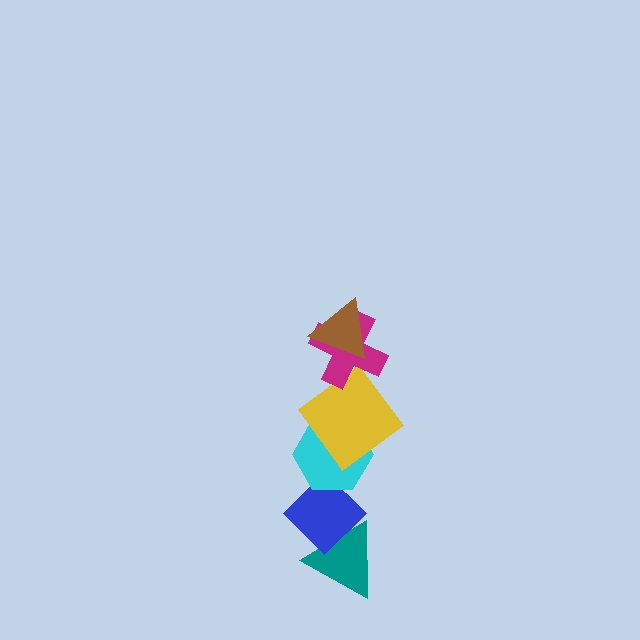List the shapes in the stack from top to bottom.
From top to bottom: the brown triangle, the magenta cross, the yellow diamond, the cyan hexagon, the blue diamond, the teal triangle.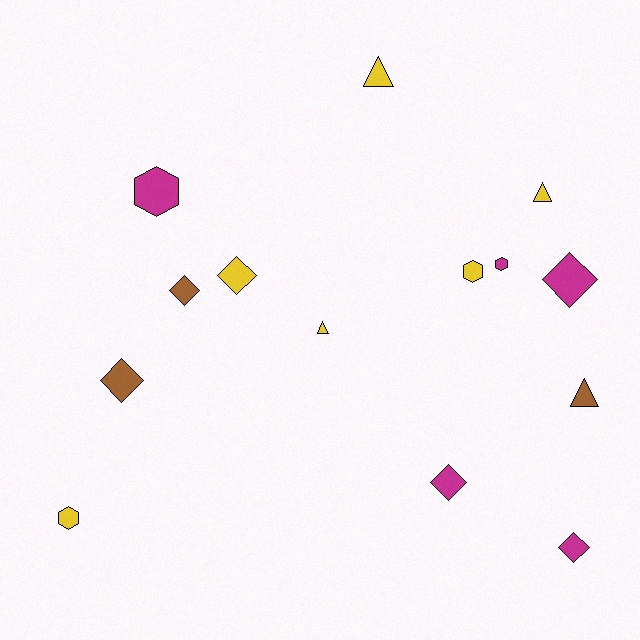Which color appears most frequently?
Yellow, with 6 objects.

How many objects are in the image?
There are 14 objects.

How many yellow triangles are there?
There are 3 yellow triangles.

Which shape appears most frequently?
Diamond, with 6 objects.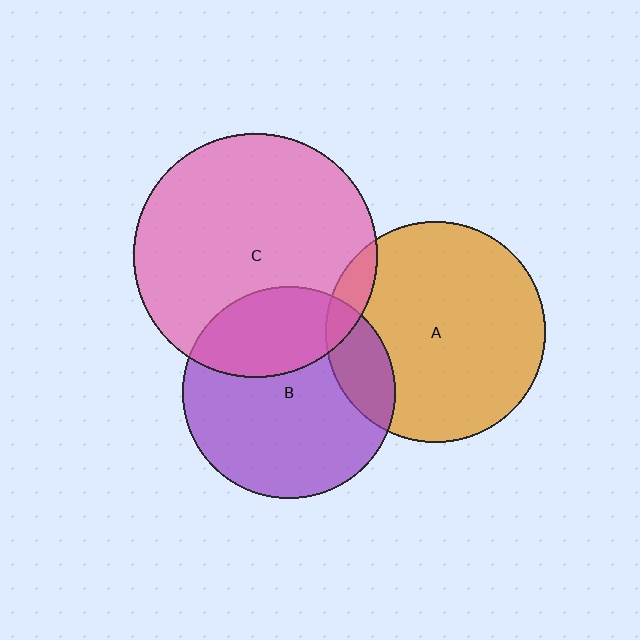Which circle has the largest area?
Circle C (pink).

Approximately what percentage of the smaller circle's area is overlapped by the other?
Approximately 15%.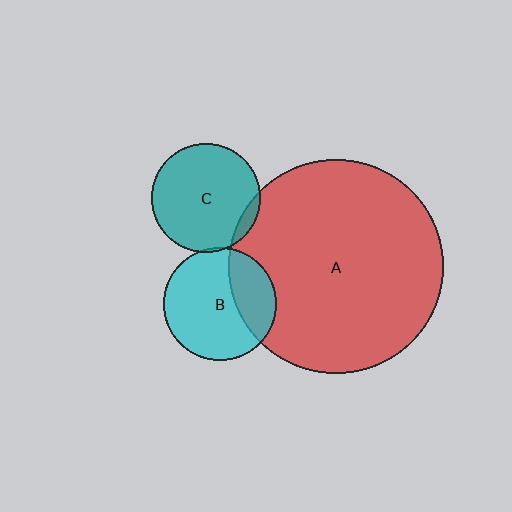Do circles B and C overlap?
Yes.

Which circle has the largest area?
Circle A (red).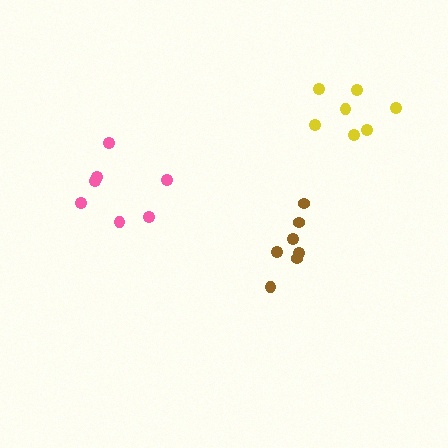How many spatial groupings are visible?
There are 3 spatial groupings.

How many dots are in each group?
Group 1: 7 dots, Group 2: 7 dots, Group 3: 7 dots (21 total).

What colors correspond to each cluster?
The clusters are colored: brown, pink, yellow.